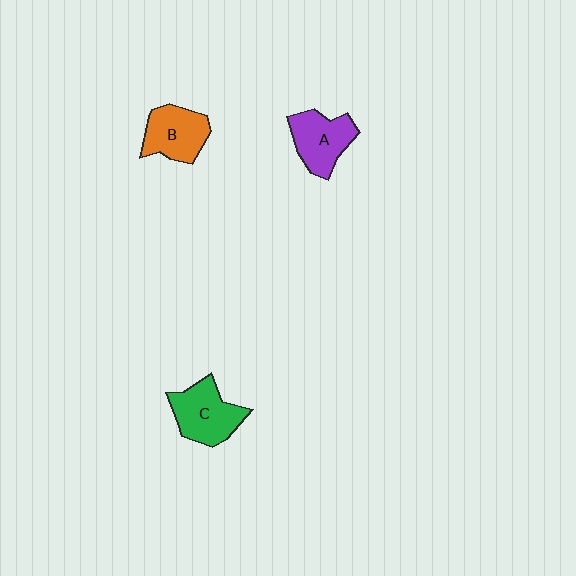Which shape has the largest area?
Shape C (green).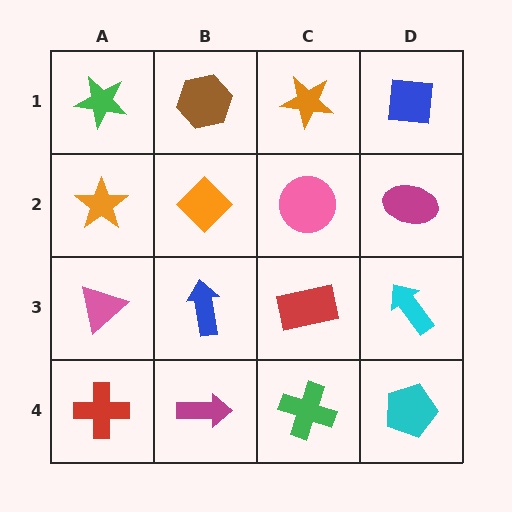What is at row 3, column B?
A blue arrow.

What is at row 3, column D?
A cyan arrow.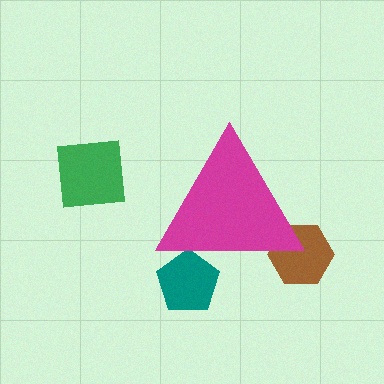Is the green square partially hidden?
No, the green square is fully visible.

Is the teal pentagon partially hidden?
Yes, the teal pentagon is partially hidden behind the magenta triangle.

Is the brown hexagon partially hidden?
Yes, the brown hexagon is partially hidden behind the magenta triangle.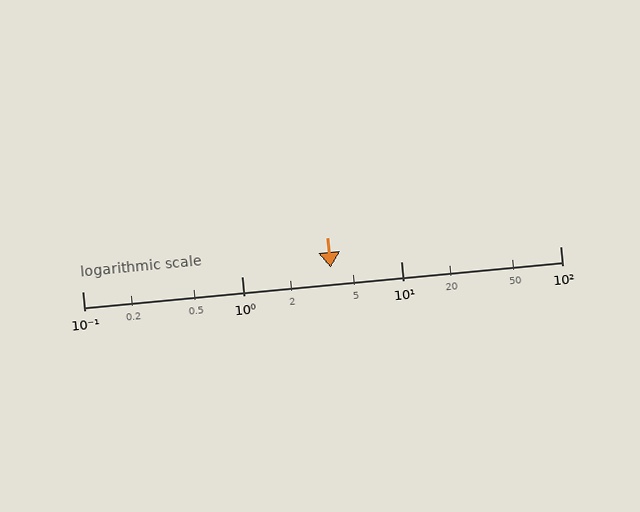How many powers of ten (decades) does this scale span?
The scale spans 3 decades, from 0.1 to 100.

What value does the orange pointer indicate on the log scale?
The pointer indicates approximately 3.6.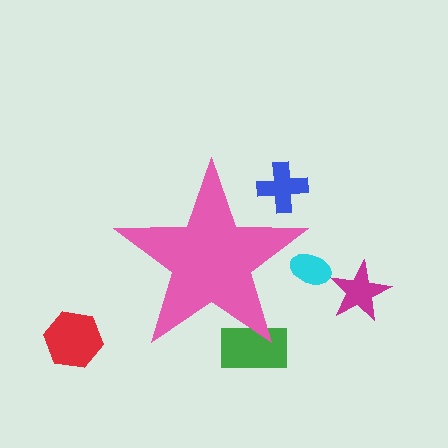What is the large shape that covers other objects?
A pink star.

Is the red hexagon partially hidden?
No, the red hexagon is fully visible.